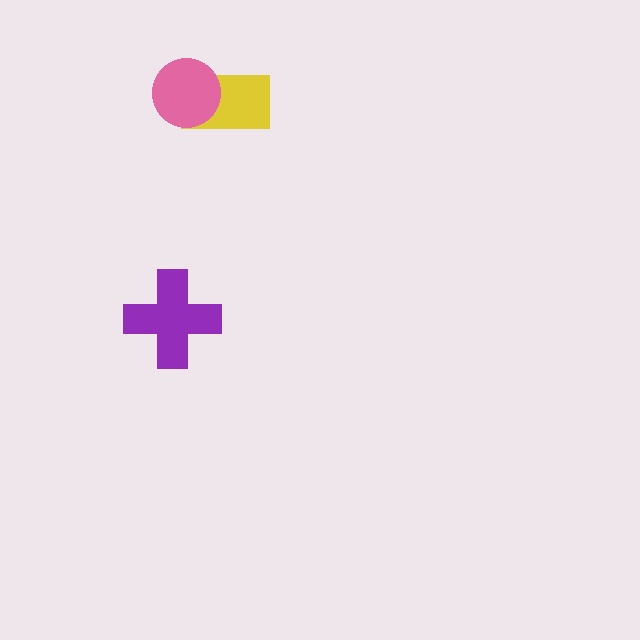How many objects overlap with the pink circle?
1 object overlaps with the pink circle.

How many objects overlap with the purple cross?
0 objects overlap with the purple cross.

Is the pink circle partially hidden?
No, no other shape covers it.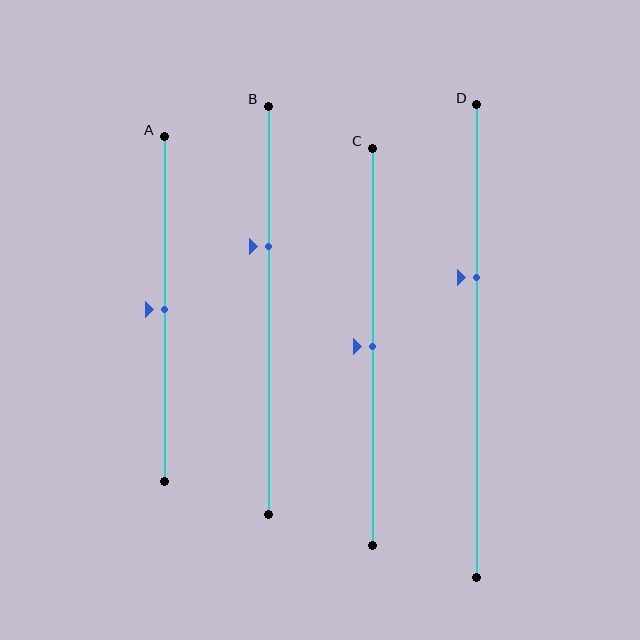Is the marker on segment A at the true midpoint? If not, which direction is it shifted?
Yes, the marker on segment A is at the true midpoint.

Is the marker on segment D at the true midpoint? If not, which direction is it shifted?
No, the marker on segment D is shifted upward by about 13% of the segment length.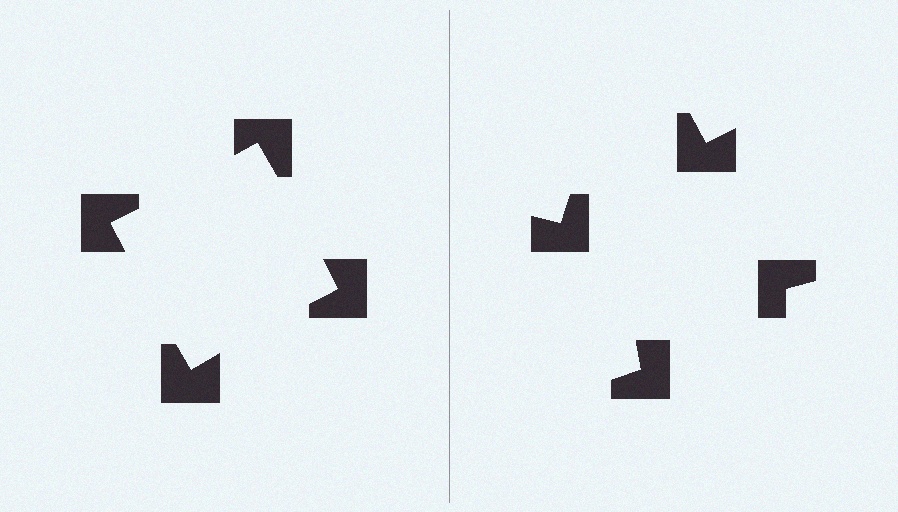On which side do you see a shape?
An illusory square appears on the left side. On the right side the wedge cuts are rotated, so no coherent shape forms.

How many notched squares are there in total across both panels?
8 — 4 on each side.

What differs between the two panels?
The notched squares are positioned identically on both sides; only the wedge orientations differ. On the left they align to a square; on the right they are misaligned.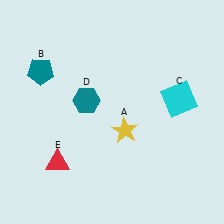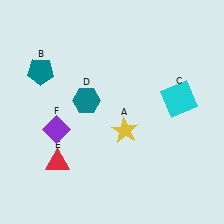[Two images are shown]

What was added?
A purple diamond (F) was added in Image 2.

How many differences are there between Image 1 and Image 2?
There is 1 difference between the two images.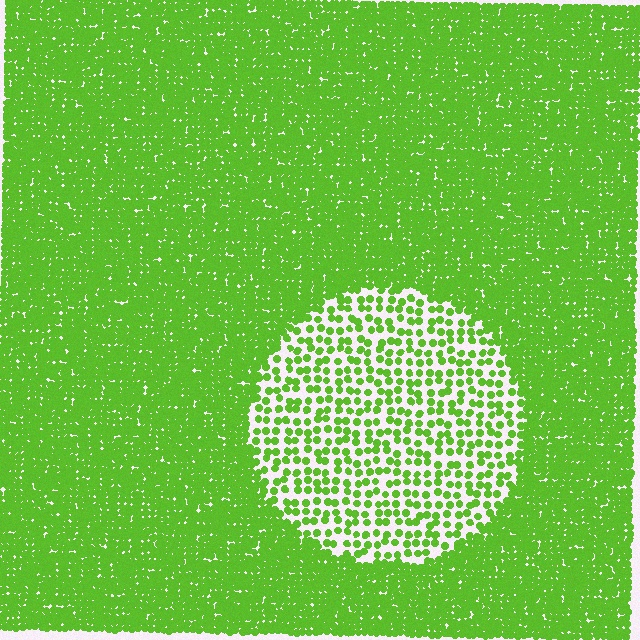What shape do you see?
I see a circle.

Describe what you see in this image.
The image contains small lime elements arranged at two different densities. A circle-shaped region is visible where the elements are less densely packed than the surrounding area.